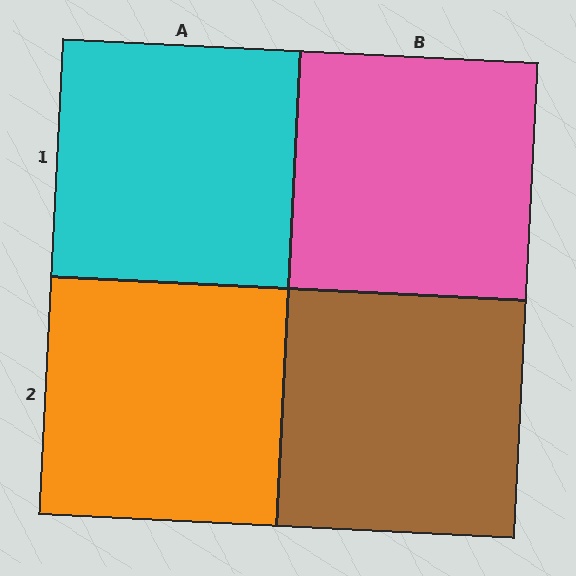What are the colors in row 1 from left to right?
Cyan, pink.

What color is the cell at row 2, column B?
Brown.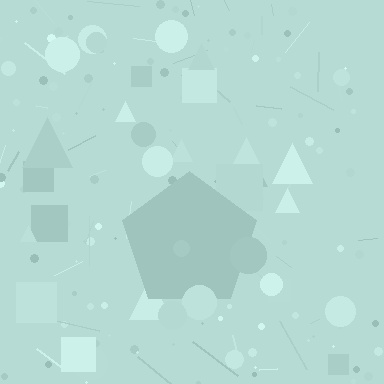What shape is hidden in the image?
A pentagon is hidden in the image.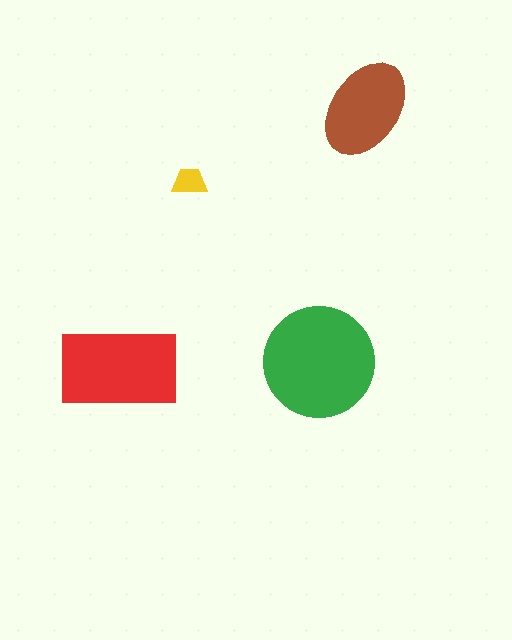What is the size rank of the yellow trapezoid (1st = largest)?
4th.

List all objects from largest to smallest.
The green circle, the red rectangle, the brown ellipse, the yellow trapezoid.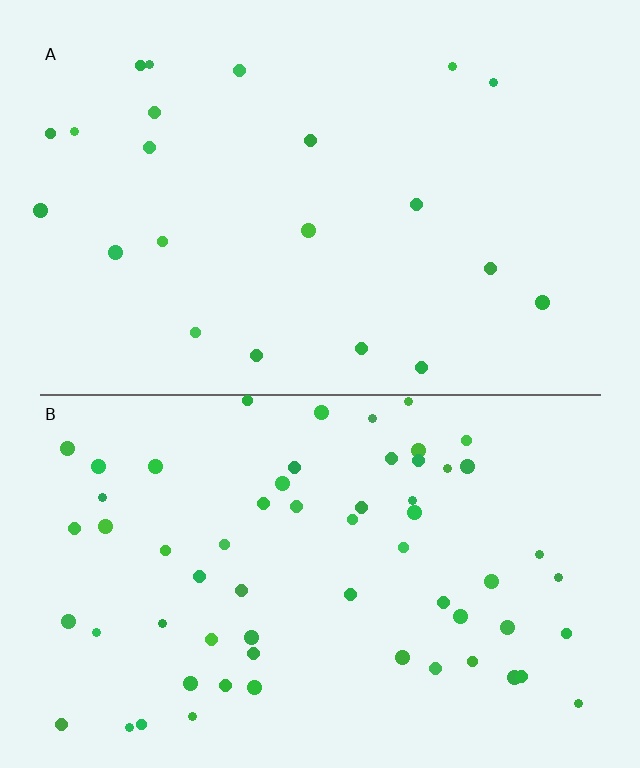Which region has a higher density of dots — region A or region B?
B (the bottom).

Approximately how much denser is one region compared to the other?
Approximately 2.8× — region B over region A.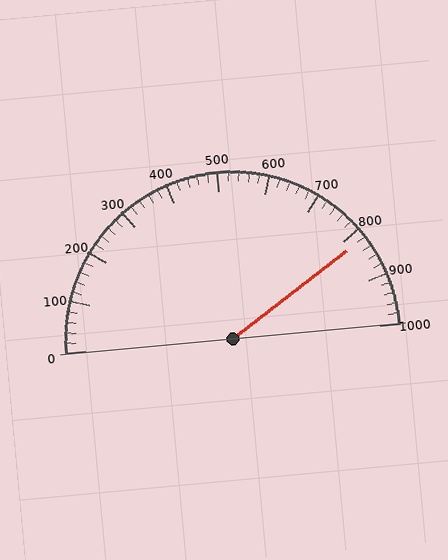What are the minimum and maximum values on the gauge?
The gauge ranges from 0 to 1000.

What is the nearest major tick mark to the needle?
The nearest major tick mark is 800.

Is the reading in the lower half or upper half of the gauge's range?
The reading is in the upper half of the range (0 to 1000).